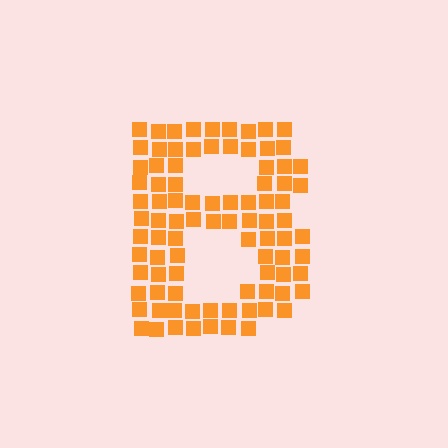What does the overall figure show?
The overall figure shows the letter B.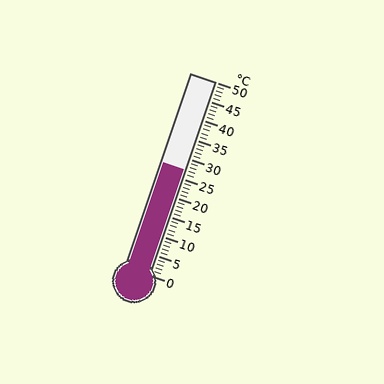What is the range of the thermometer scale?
The thermometer scale ranges from 0°C to 50°C.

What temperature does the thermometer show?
The thermometer shows approximately 27°C.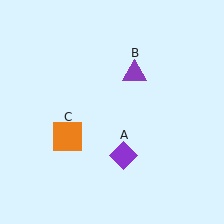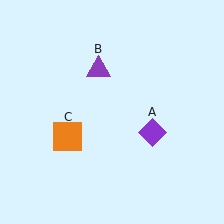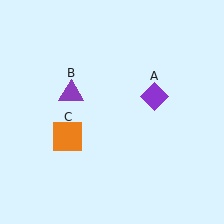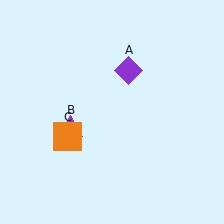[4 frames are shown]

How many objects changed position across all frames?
2 objects changed position: purple diamond (object A), purple triangle (object B).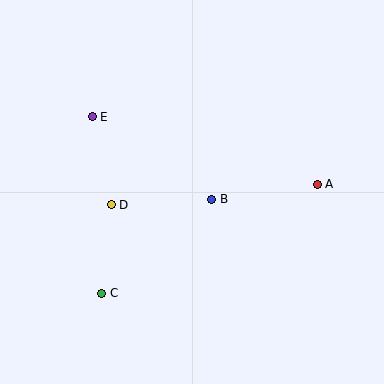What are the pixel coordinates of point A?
Point A is at (317, 184).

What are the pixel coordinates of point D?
Point D is at (111, 205).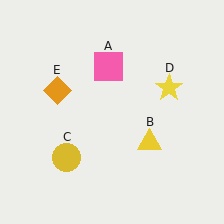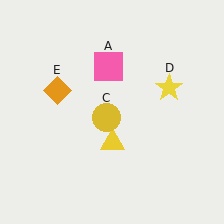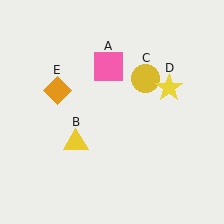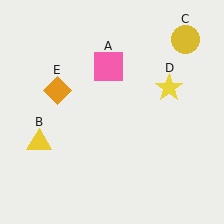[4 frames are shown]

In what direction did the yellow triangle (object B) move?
The yellow triangle (object B) moved left.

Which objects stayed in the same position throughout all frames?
Pink square (object A) and yellow star (object D) and orange diamond (object E) remained stationary.